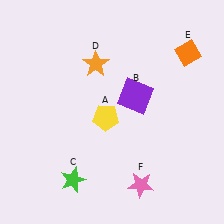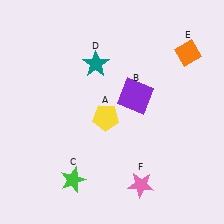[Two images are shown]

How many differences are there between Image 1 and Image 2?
There is 1 difference between the two images.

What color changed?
The star (D) changed from orange in Image 1 to teal in Image 2.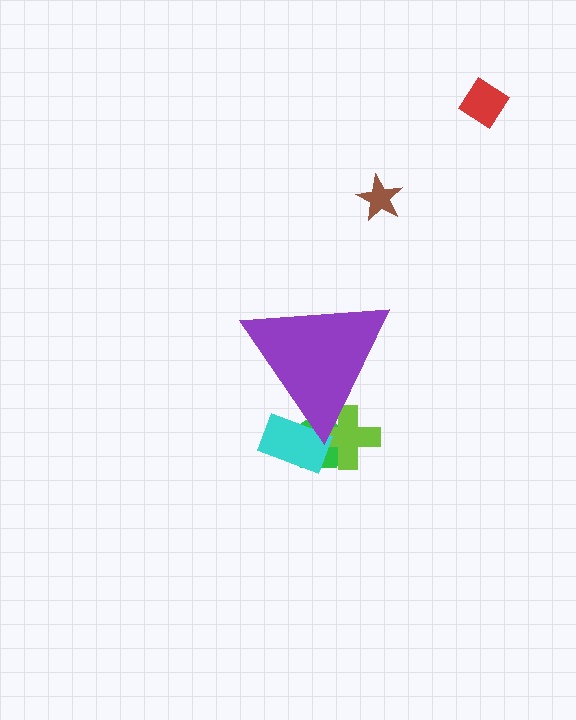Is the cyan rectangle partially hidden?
Yes, the cyan rectangle is partially hidden behind the purple triangle.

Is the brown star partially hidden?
No, the brown star is fully visible.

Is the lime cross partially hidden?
Yes, the lime cross is partially hidden behind the purple triangle.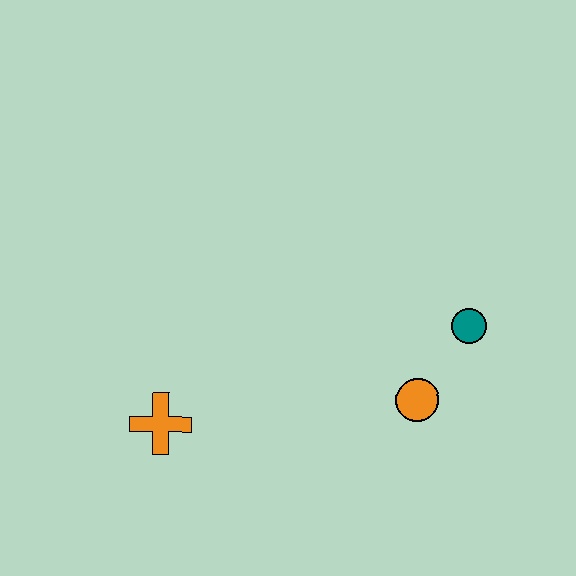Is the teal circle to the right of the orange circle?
Yes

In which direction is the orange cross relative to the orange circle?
The orange cross is to the left of the orange circle.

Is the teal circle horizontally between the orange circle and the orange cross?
No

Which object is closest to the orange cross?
The orange circle is closest to the orange cross.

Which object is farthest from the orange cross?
The teal circle is farthest from the orange cross.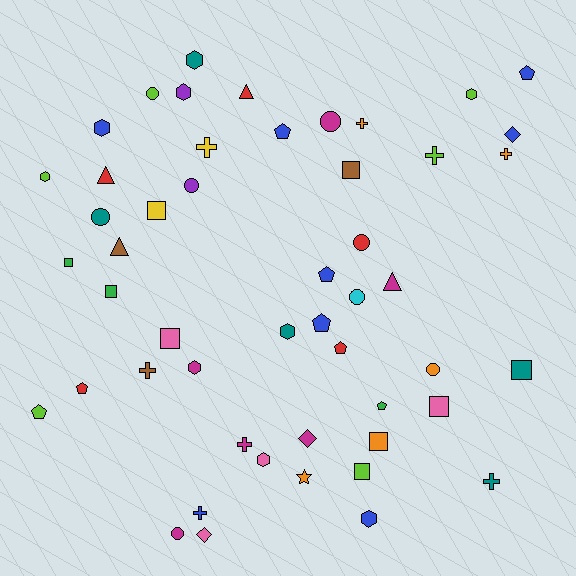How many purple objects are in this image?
There are 2 purple objects.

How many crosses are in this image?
There are 8 crosses.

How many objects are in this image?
There are 50 objects.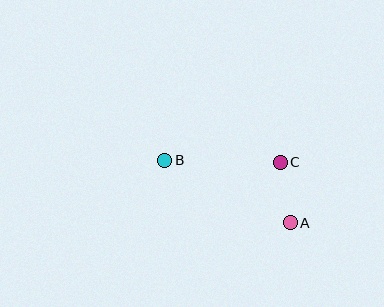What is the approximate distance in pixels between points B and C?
The distance between B and C is approximately 116 pixels.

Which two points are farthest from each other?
Points A and B are farthest from each other.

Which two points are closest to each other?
Points A and C are closest to each other.